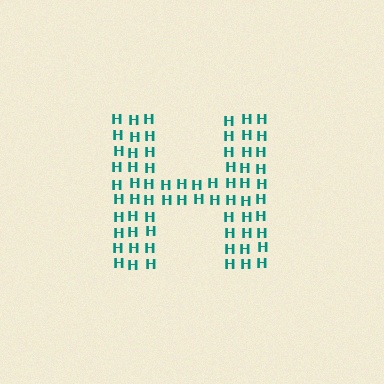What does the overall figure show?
The overall figure shows the letter H.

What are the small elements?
The small elements are letter H's.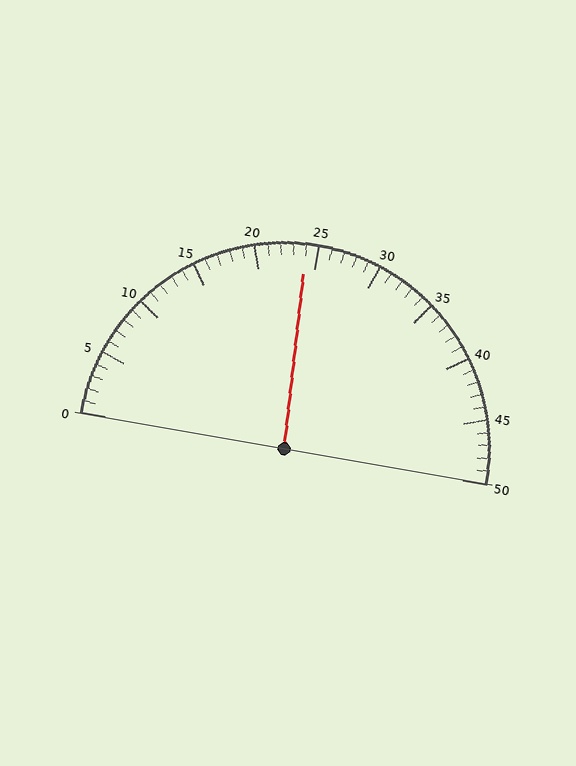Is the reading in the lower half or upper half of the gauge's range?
The reading is in the lower half of the range (0 to 50).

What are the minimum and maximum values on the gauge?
The gauge ranges from 0 to 50.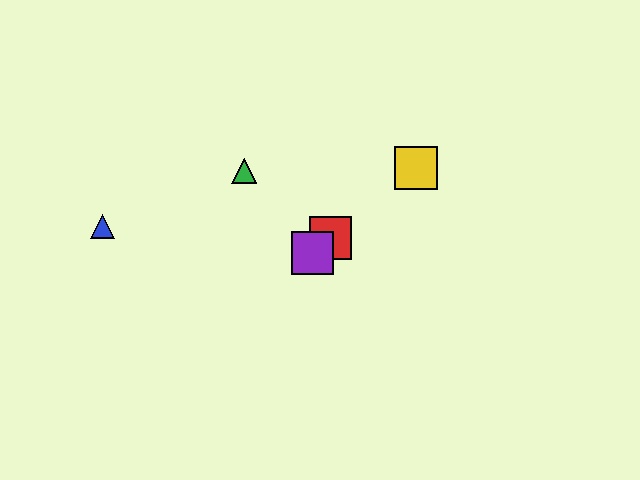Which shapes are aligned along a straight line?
The red square, the yellow square, the purple square are aligned along a straight line.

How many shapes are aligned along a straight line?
3 shapes (the red square, the yellow square, the purple square) are aligned along a straight line.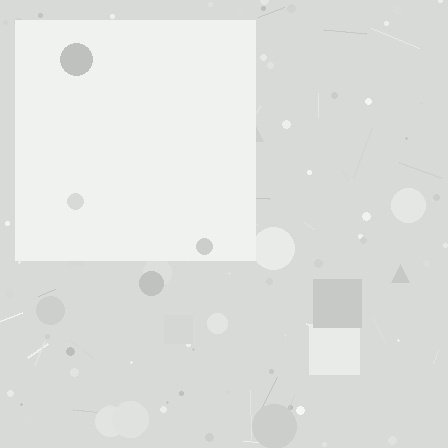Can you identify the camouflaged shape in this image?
The camouflaged shape is a square.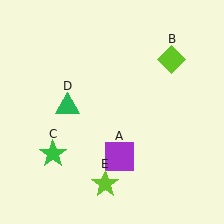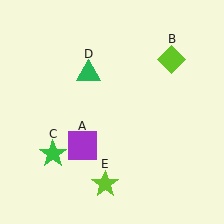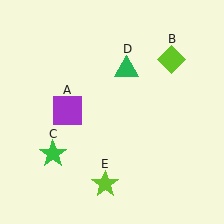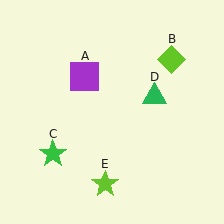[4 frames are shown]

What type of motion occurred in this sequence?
The purple square (object A), green triangle (object D) rotated clockwise around the center of the scene.